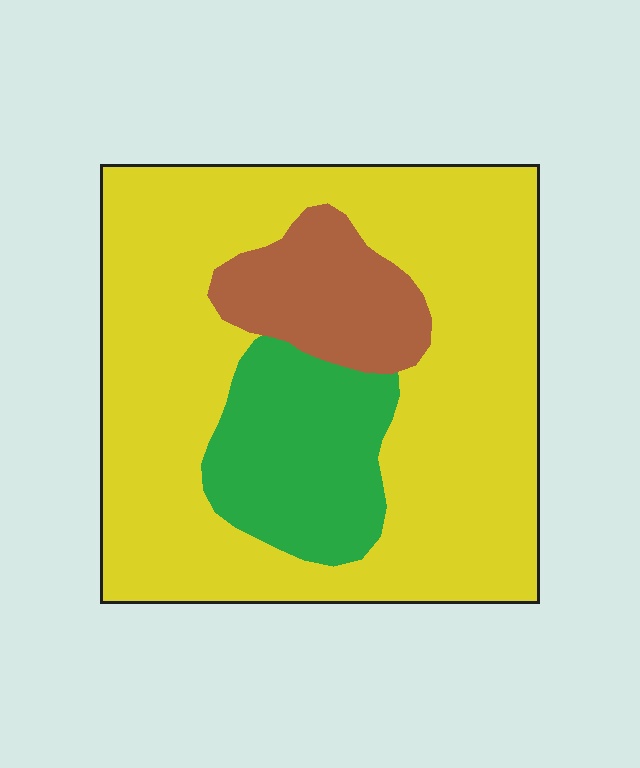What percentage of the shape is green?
Green covers roughly 15% of the shape.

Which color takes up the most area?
Yellow, at roughly 70%.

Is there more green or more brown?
Green.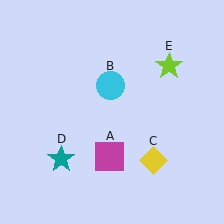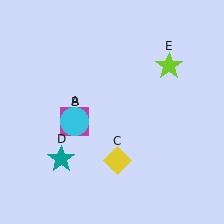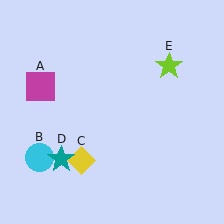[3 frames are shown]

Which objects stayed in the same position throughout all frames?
Teal star (object D) and lime star (object E) remained stationary.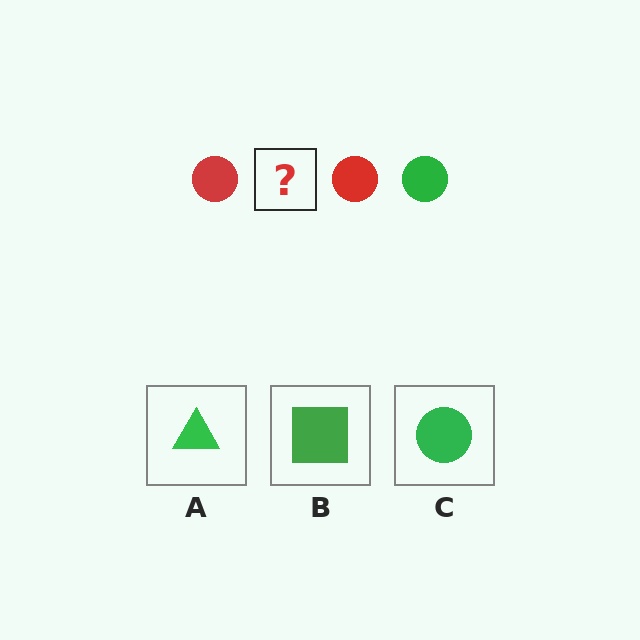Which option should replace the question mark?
Option C.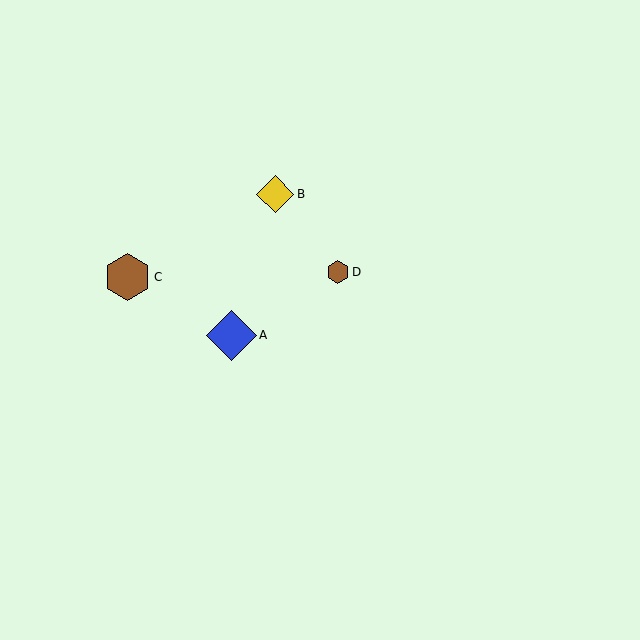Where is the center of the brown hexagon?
The center of the brown hexagon is at (128, 277).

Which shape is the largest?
The blue diamond (labeled A) is the largest.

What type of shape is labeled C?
Shape C is a brown hexagon.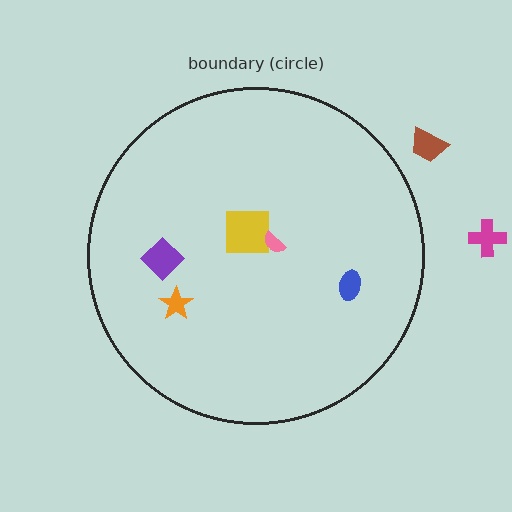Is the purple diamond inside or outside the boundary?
Inside.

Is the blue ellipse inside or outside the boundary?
Inside.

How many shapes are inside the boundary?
5 inside, 2 outside.